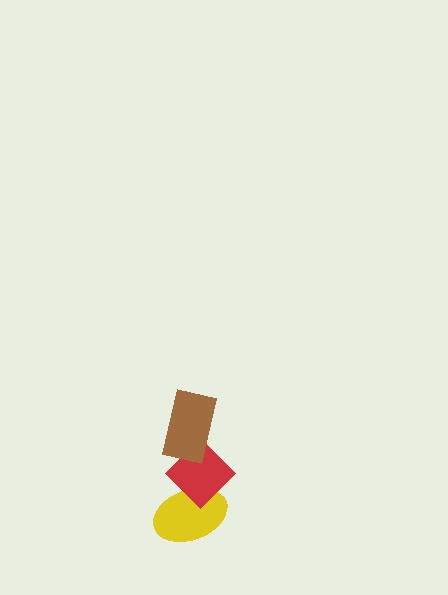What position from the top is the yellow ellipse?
The yellow ellipse is 3rd from the top.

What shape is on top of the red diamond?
The brown rectangle is on top of the red diamond.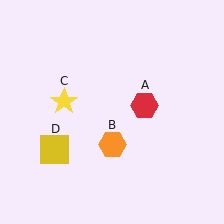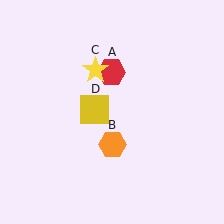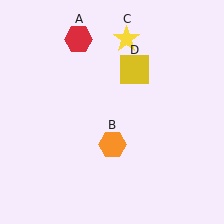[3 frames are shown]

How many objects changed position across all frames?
3 objects changed position: red hexagon (object A), yellow star (object C), yellow square (object D).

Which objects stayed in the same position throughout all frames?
Orange hexagon (object B) remained stationary.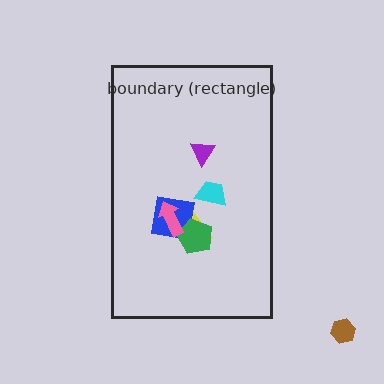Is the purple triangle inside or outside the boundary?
Inside.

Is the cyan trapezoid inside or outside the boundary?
Inside.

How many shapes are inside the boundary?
6 inside, 1 outside.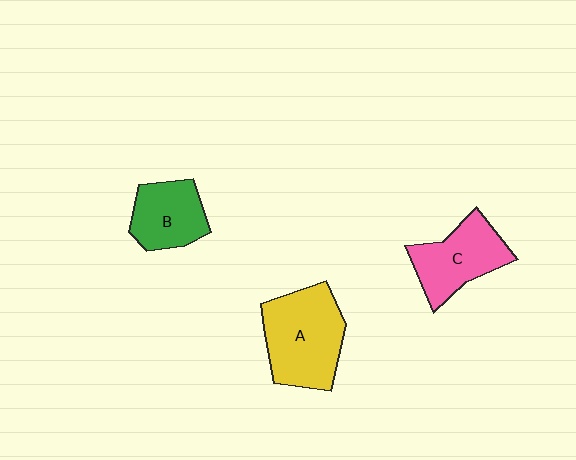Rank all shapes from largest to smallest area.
From largest to smallest: A (yellow), C (pink), B (green).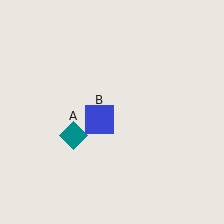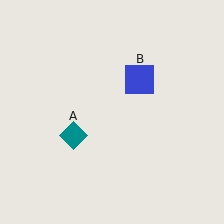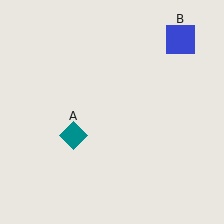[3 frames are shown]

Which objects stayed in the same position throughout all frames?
Teal diamond (object A) remained stationary.